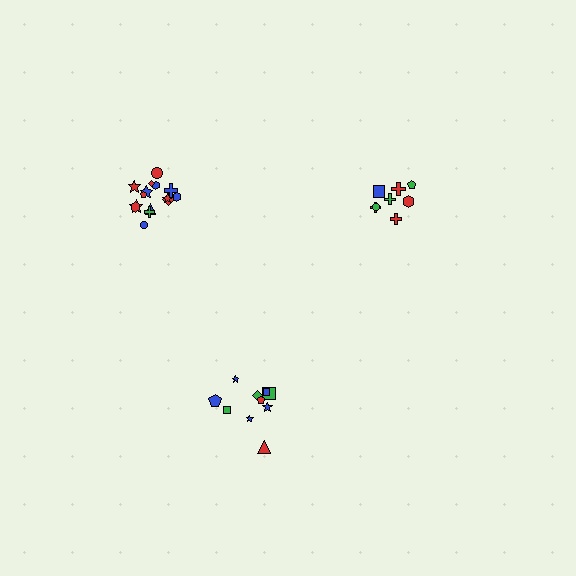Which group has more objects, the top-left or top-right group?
The top-left group.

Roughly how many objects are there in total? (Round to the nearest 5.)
Roughly 35 objects in total.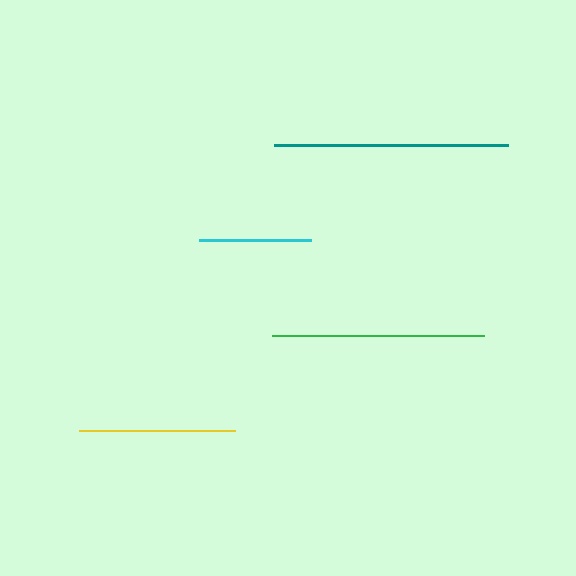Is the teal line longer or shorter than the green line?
The teal line is longer than the green line.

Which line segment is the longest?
The teal line is the longest at approximately 234 pixels.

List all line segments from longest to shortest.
From longest to shortest: teal, green, yellow, cyan.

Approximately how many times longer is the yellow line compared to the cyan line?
The yellow line is approximately 1.4 times the length of the cyan line.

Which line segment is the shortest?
The cyan line is the shortest at approximately 112 pixels.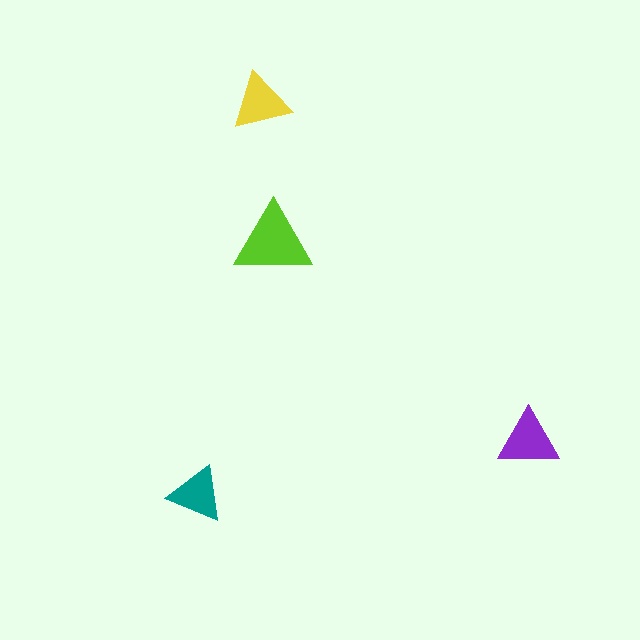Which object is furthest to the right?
The purple triangle is rightmost.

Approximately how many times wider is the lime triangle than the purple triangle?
About 1.5 times wider.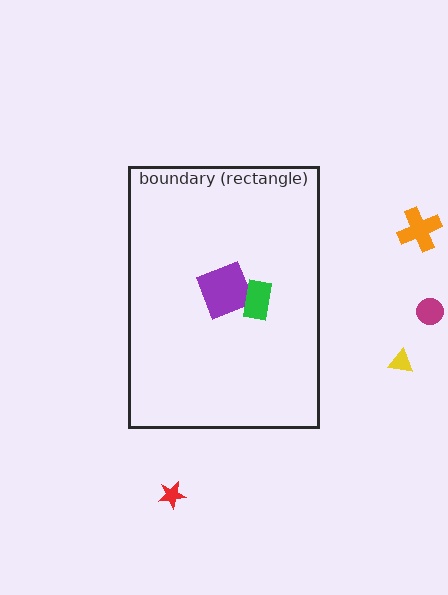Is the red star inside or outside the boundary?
Outside.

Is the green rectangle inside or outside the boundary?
Inside.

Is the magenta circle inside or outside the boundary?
Outside.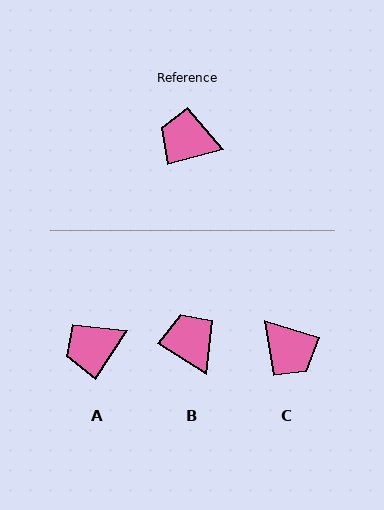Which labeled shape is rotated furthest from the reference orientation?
C, about 149 degrees away.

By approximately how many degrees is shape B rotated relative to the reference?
Approximately 48 degrees clockwise.